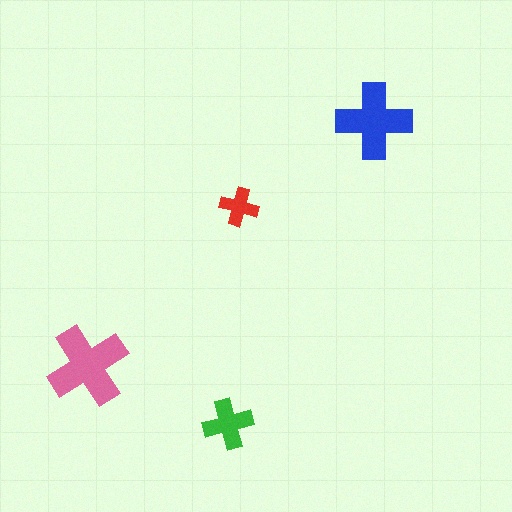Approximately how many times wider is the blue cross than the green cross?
About 1.5 times wider.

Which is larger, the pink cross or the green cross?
The pink one.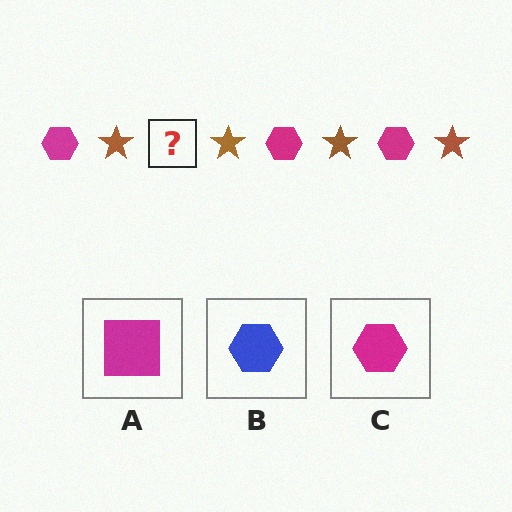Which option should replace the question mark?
Option C.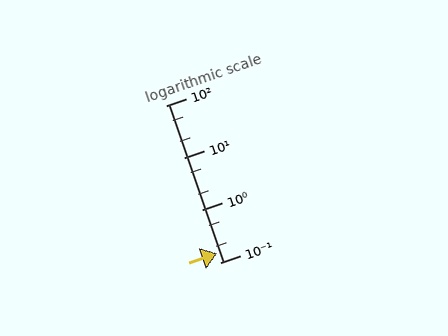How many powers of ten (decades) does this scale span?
The scale spans 3 decades, from 0.1 to 100.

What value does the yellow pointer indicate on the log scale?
The pointer indicates approximately 0.15.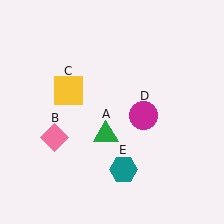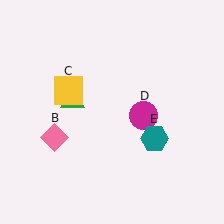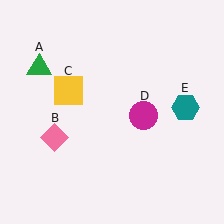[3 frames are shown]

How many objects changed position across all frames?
2 objects changed position: green triangle (object A), teal hexagon (object E).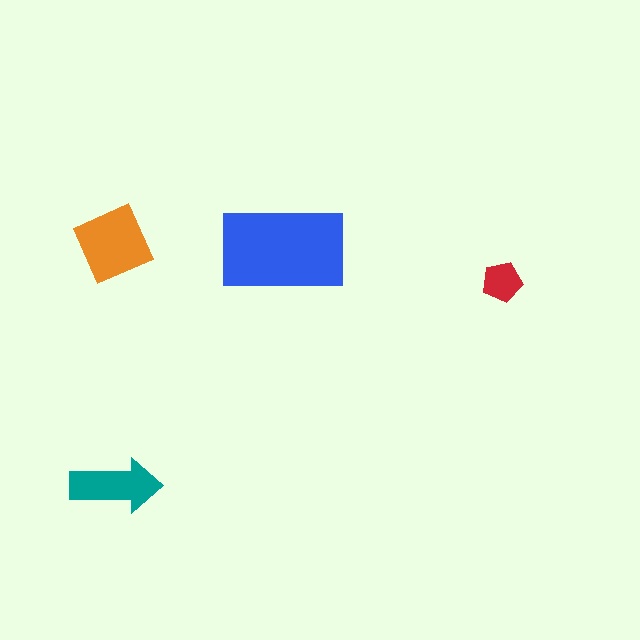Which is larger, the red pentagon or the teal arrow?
The teal arrow.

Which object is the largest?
The blue rectangle.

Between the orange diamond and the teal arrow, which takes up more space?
The orange diamond.